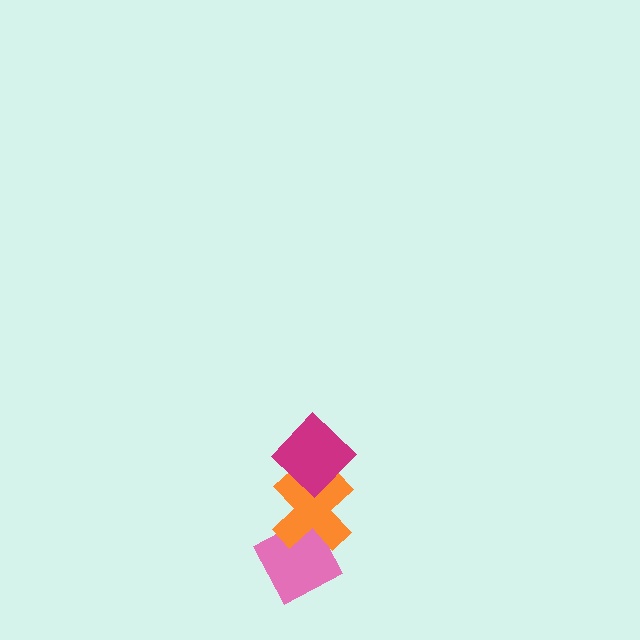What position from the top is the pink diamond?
The pink diamond is 3rd from the top.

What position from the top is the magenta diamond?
The magenta diamond is 1st from the top.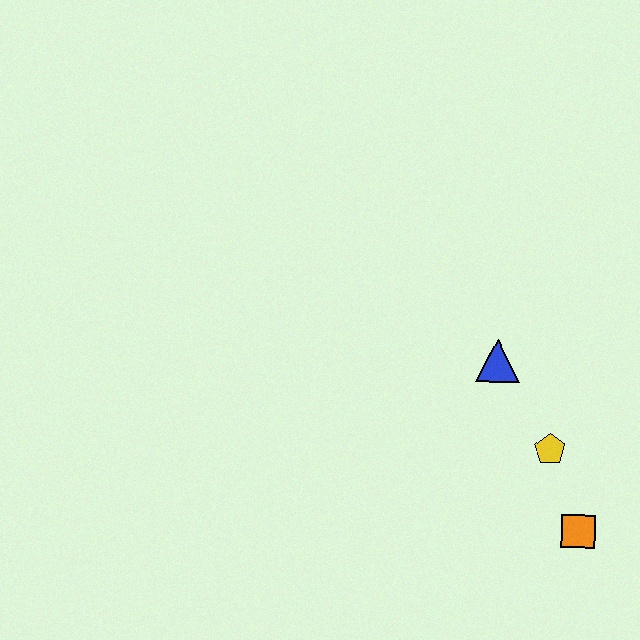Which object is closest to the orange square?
The yellow pentagon is closest to the orange square.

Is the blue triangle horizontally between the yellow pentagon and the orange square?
No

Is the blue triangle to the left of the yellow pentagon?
Yes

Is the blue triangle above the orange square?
Yes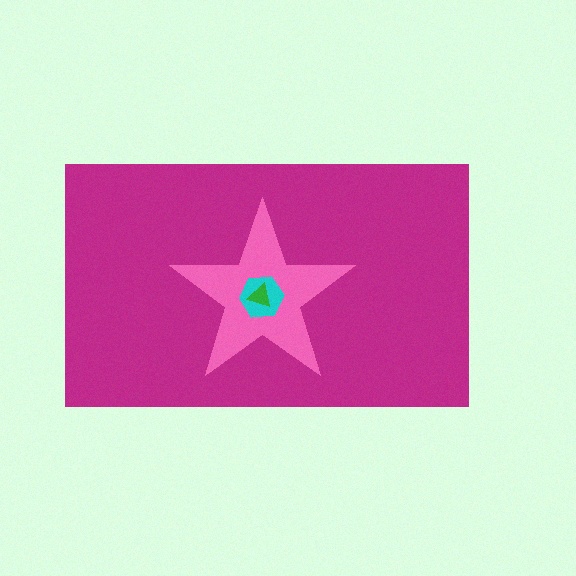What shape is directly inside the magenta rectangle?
The pink star.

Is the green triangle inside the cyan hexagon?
Yes.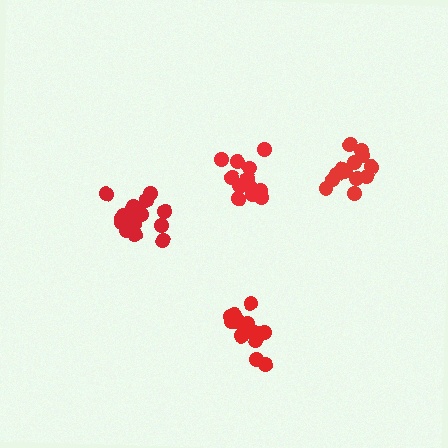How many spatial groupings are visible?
There are 4 spatial groupings.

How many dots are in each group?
Group 1: 18 dots, Group 2: 16 dots, Group 3: 12 dots, Group 4: 14 dots (60 total).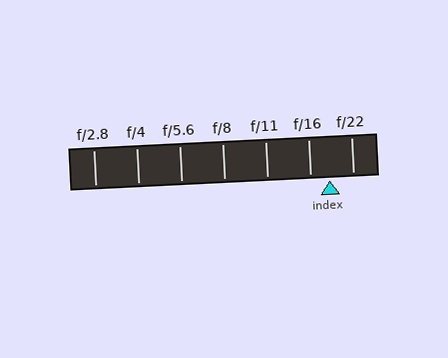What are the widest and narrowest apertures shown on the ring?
The widest aperture shown is f/2.8 and the narrowest is f/22.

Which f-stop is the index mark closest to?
The index mark is closest to f/16.